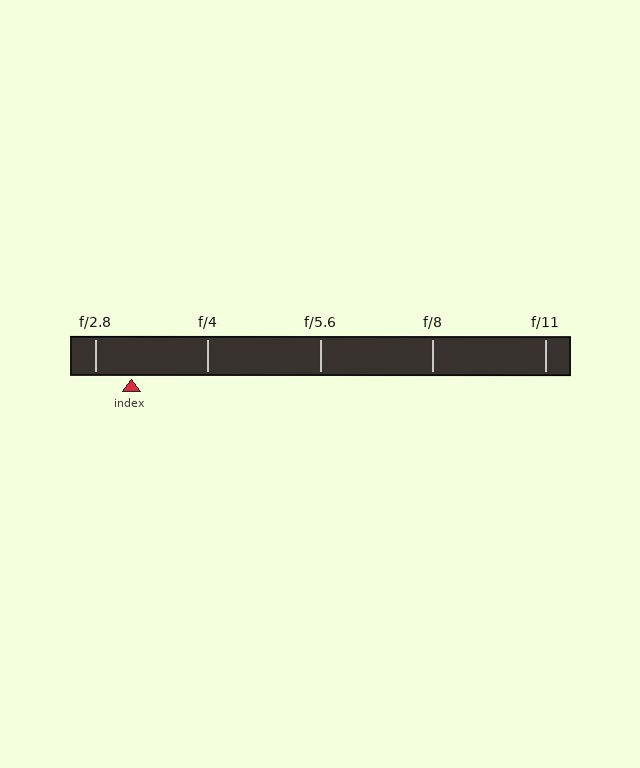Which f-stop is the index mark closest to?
The index mark is closest to f/2.8.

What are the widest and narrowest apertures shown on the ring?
The widest aperture shown is f/2.8 and the narrowest is f/11.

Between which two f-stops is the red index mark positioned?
The index mark is between f/2.8 and f/4.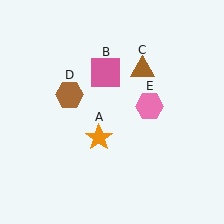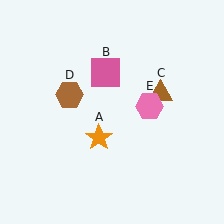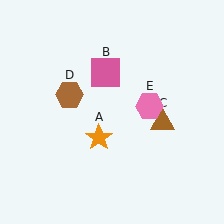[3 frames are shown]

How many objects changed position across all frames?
1 object changed position: brown triangle (object C).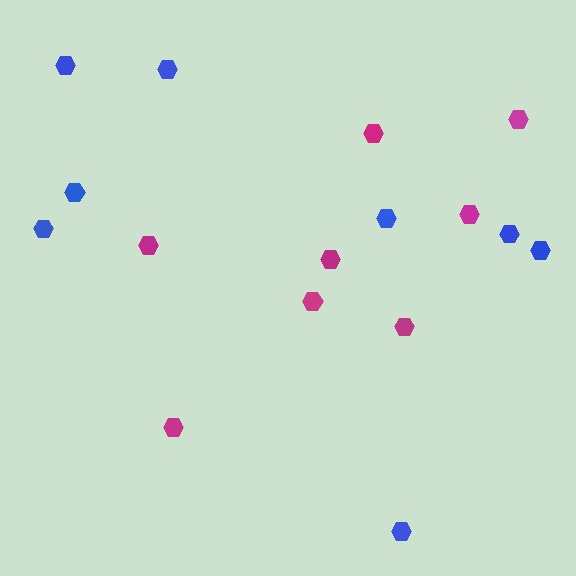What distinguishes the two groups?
There are 2 groups: one group of magenta hexagons (8) and one group of blue hexagons (8).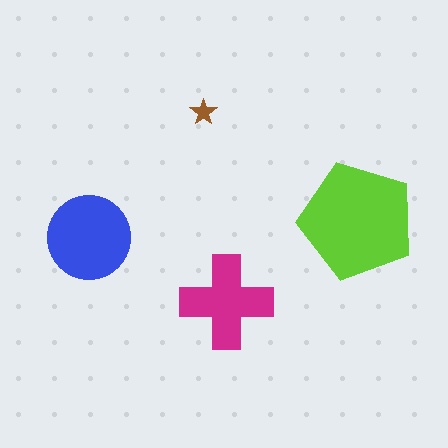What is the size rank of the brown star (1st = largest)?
4th.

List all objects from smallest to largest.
The brown star, the magenta cross, the blue circle, the lime pentagon.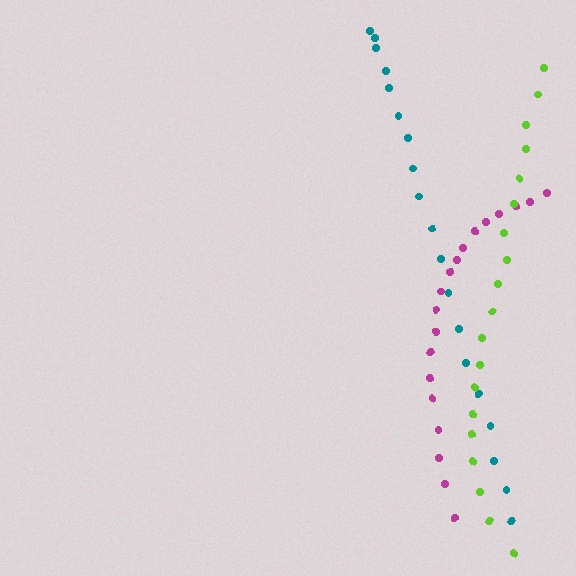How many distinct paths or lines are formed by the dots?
There are 3 distinct paths.